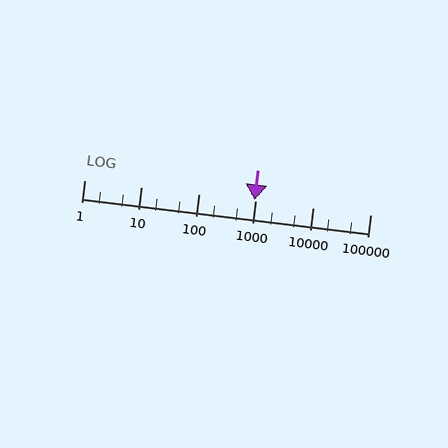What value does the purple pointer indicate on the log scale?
The pointer indicates approximately 960.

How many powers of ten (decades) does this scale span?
The scale spans 5 decades, from 1 to 100000.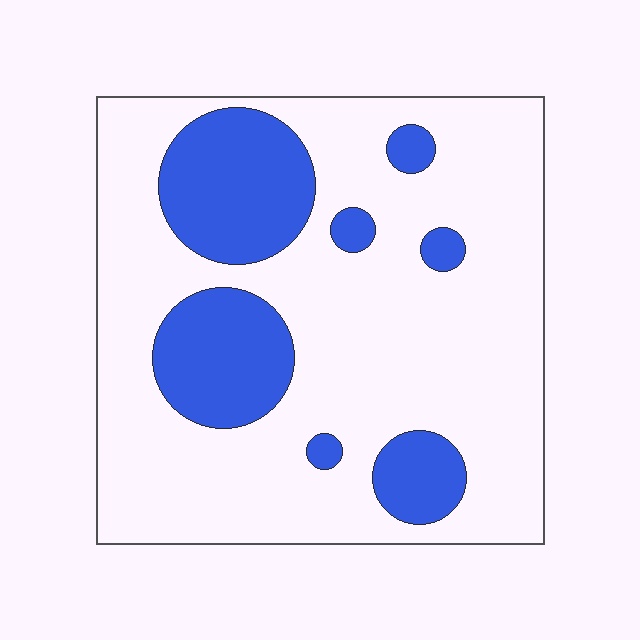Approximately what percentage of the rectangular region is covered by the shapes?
Approximately 25%.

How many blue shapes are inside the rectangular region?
7.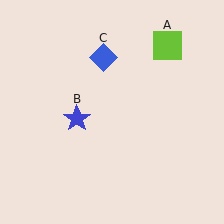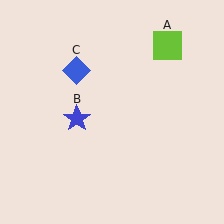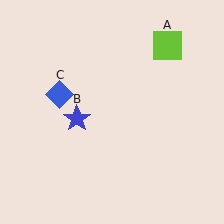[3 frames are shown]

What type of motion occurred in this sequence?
The blue diamond (object C) rotated counterclockwise around the center of the scene.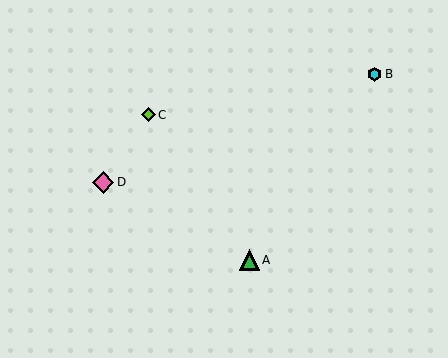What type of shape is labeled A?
Shape A is a green triangle.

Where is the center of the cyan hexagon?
The center of the cyan hexagon is at (375, 74).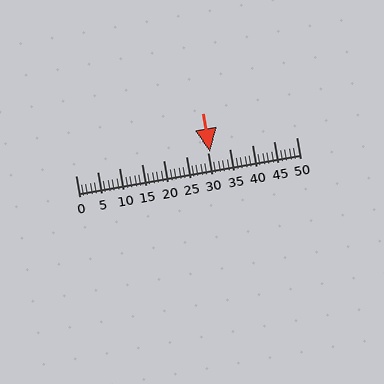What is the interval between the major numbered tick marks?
The major tick marks are spaced 5 units apart.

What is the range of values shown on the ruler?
The ruler shows values from 0 to 50.